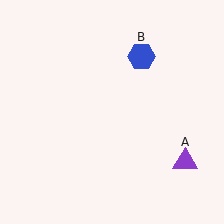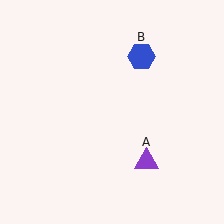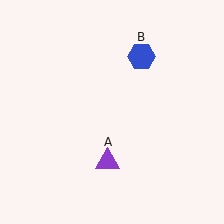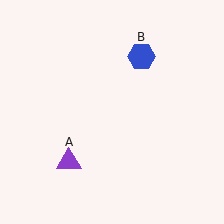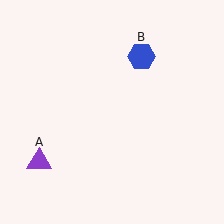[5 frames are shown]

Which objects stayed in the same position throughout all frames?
Blue hexagon (object B) remained stationary.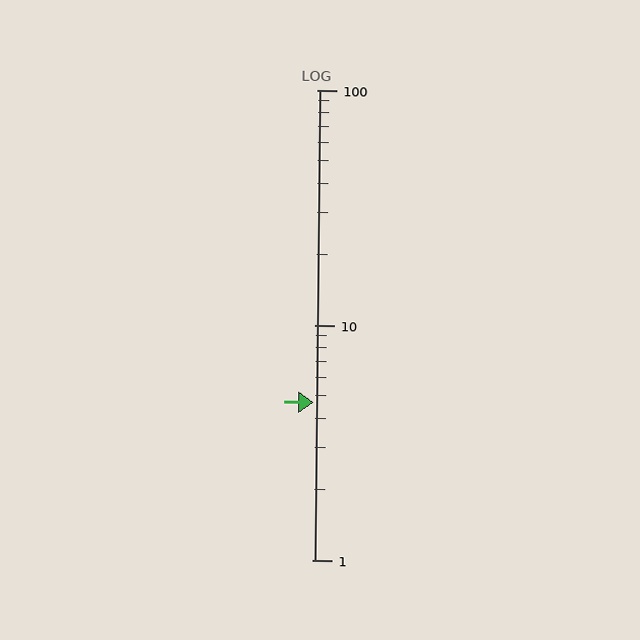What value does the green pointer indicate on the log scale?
The pointer indicates approximately 4.7.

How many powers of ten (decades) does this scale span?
The scale spans 2 decades, from 1 to 100.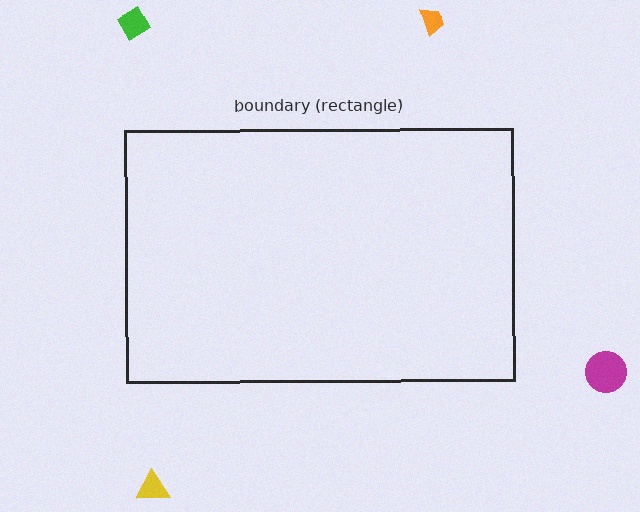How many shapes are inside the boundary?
0 inside, 4 outside.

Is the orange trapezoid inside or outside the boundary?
Outside.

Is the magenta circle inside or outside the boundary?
Outside.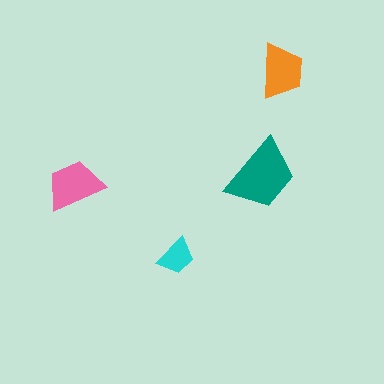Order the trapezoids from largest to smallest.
the teal one, the pink one, the orange one, the cyan one.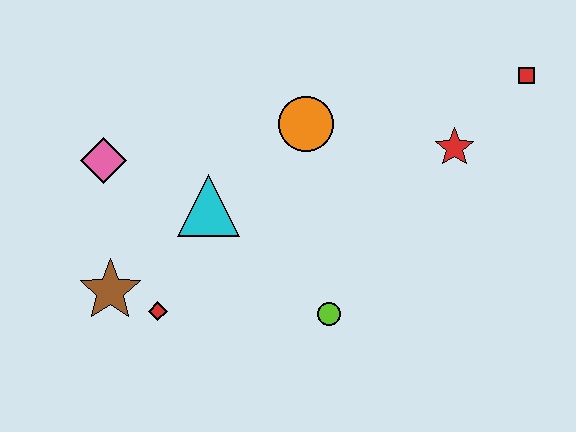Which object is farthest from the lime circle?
The red square is farthest from the lime circle.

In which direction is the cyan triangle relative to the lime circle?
The cyan triangle is to the left of the lime circle.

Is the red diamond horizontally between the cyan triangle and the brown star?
Yes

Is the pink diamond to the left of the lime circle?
Yes